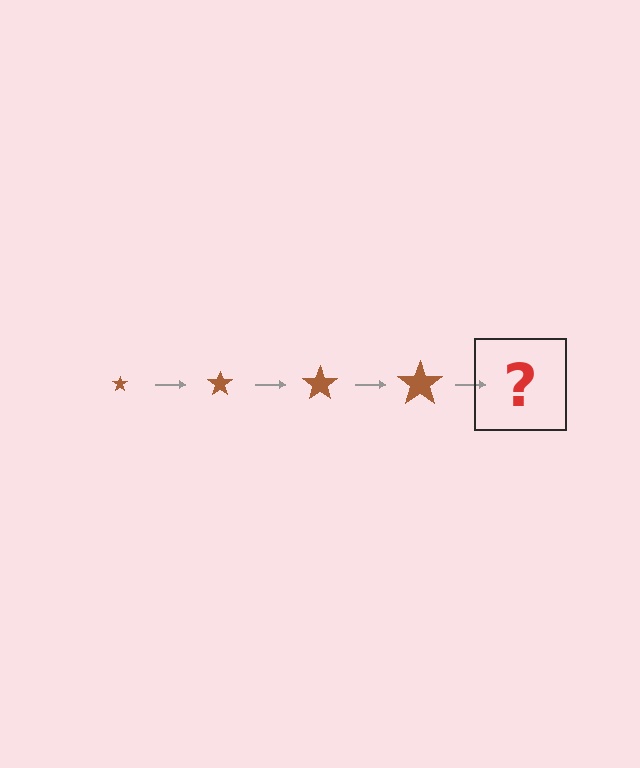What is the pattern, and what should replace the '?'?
The pattern is that the star gets progressively larger each step. The '?' should be a brown star, larger than the previous one.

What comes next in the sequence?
The next element should be a brown star, larger than the previous one.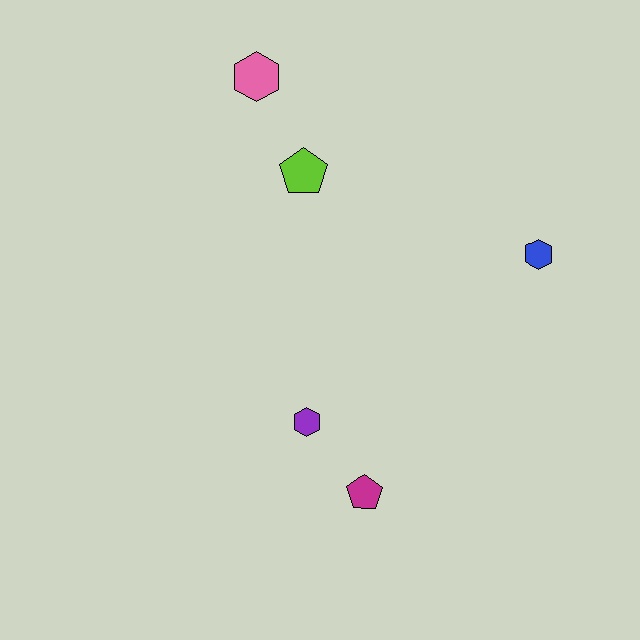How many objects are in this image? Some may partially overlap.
There are 5 objects.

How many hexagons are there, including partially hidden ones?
There are 3 hexagons.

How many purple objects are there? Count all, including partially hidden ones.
There is 1 purple object.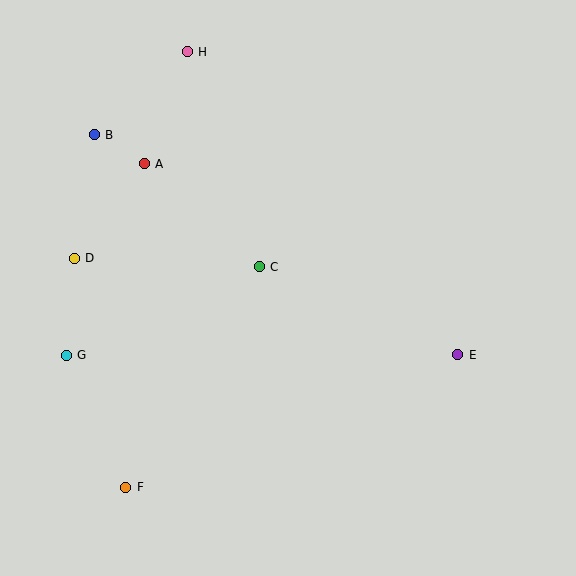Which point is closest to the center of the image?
Point C at (259, 267) is closest to the center.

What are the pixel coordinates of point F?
Point F is at (126, 487).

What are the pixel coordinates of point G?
Point G is at (66, 355).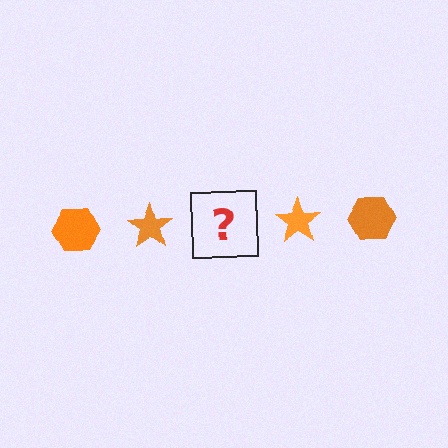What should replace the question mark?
The question mark should be replaced with an orange hexagon.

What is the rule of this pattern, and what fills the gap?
The rule is that the pattern cycles through hexagon, star shapes in orange. The gap should be filled with an orange hexagon.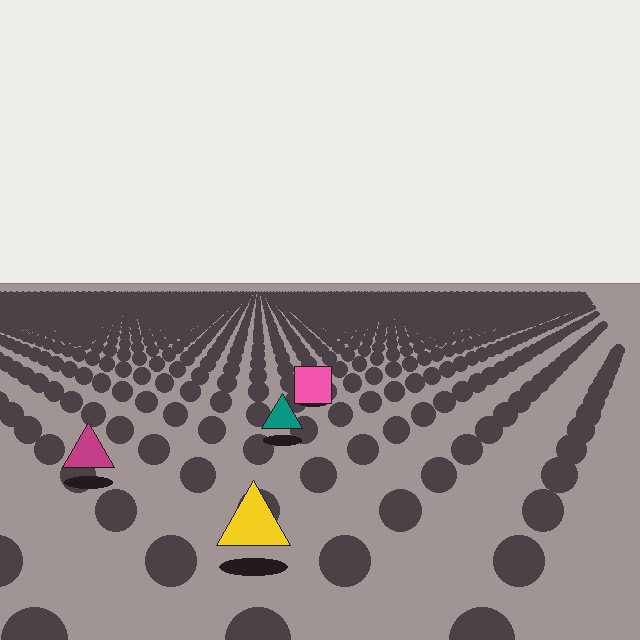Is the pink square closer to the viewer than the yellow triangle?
No. The yellow triangle is closer — you can tell from the texture gradient: the ground texture is coarser near it.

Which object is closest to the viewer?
The yellow triangle is closest. The texture marks near it are larger and more spread out.